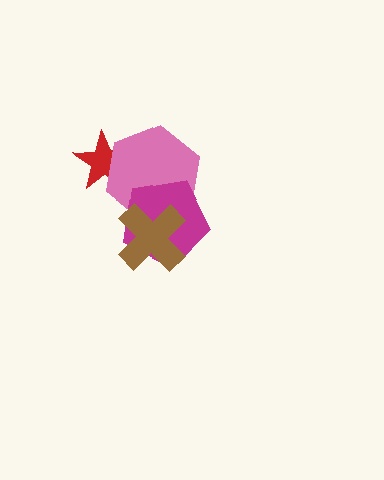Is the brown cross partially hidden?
No, no other shape covers it.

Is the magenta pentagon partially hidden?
Yes, it is partially covered by another shape.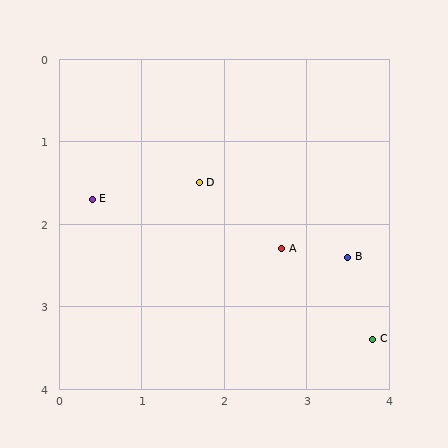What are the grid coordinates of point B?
Point B is at approximately (3.5, 2.4).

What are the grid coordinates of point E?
Point E is at approximately (0.4, 1.7).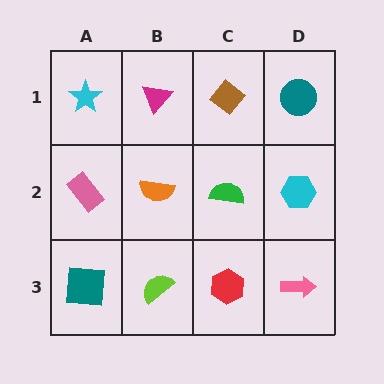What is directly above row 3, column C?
A green semicircle.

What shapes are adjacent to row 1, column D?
A cyan hexagon (row 2, column D), a brown diamond (row 1, column C).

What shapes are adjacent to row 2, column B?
A magenta triangle (row 1, column B), a lime semicircle (row 3, column B), a pink rectangle (row 2, column A), a green semicircle (row 2, column C).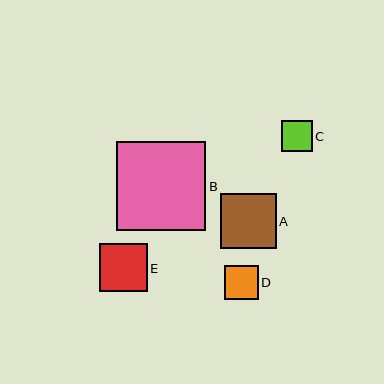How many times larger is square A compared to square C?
Square A is approximately 1.8 times the size of square C.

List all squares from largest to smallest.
From largest to smallest: B, A, E, D, C.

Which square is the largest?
Square B is the largest with a size of approximately 90 pixels.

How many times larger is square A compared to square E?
Square A is approximately 1.2 times the size of square E.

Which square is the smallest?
Square C is the smallest with a size of approximately 31 pixels.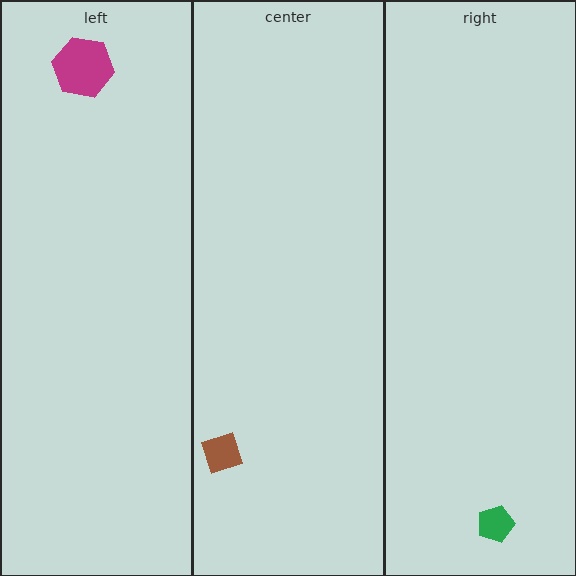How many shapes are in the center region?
1.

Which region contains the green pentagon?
The right region.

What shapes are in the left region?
The magenta hexagon.